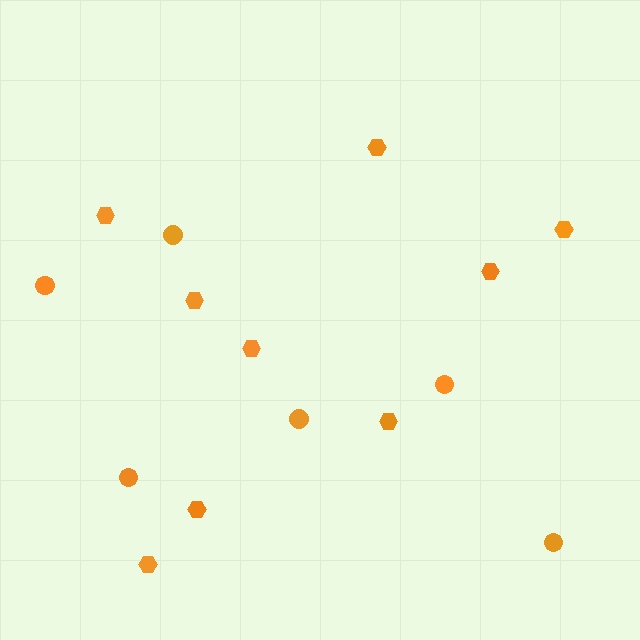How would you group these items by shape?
There are 2 groups: one group of hexagons (9) and one group of circles (6).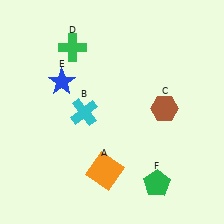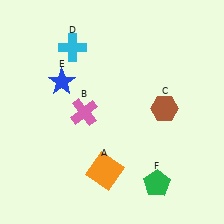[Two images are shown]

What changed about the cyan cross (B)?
In Image 1, B is cyan. In Image 2, it changed to pink.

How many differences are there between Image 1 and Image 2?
There are 2 differences between the two images.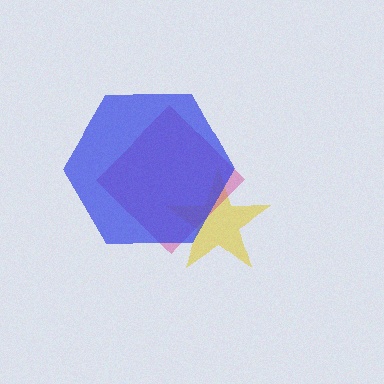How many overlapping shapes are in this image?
There are 3 overlapping shapes in the image.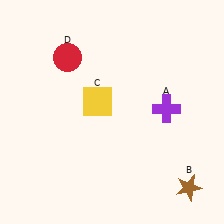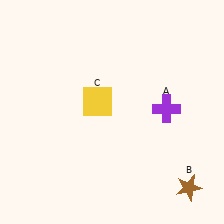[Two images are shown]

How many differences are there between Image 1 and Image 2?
There is 1 difference between the two images.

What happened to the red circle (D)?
The red circle (D) was removed in Image 2. It was in the top-left area of Image 1.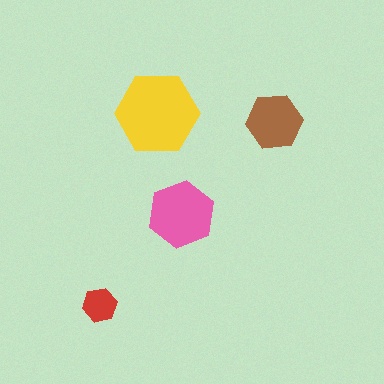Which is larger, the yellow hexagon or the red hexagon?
The yellow one.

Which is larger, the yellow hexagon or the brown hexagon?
The yellow one.